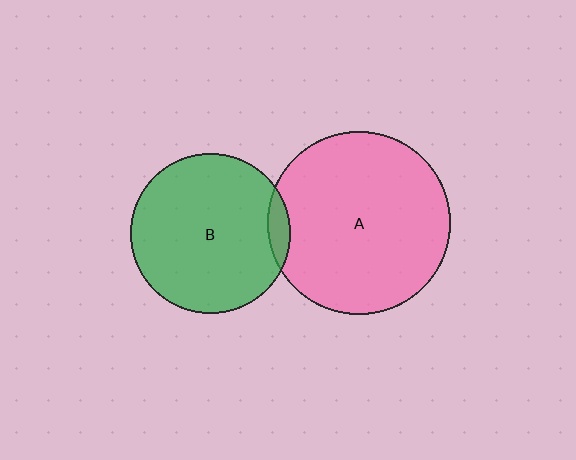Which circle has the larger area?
Circle A (pink).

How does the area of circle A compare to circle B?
Approximately 1.3 times.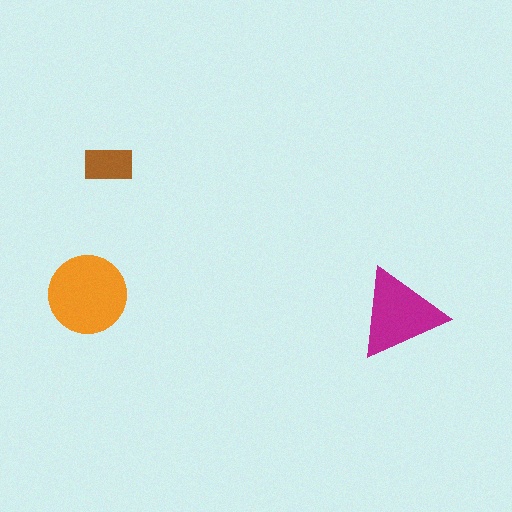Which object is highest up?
The brown rectangle is topmost.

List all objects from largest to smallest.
The orange circle, the magenta triangle, the brown rectangle.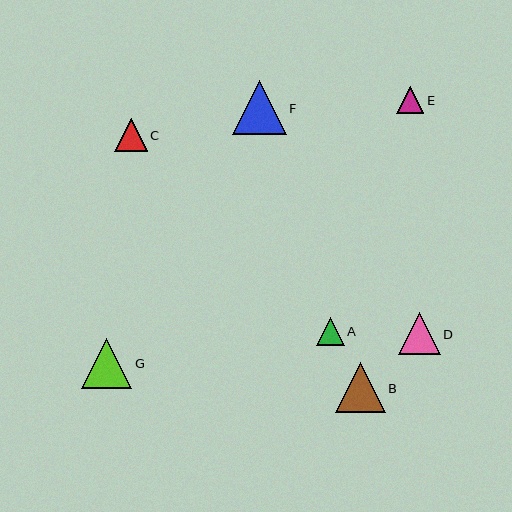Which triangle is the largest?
Triangle F is the largest with a size of approximately 53 pixels.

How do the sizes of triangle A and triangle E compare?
Triangle A and triangle E are approximately the same size.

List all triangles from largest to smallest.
From largest to smallest: F, G, B, D, C, A, E.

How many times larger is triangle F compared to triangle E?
Triangle F is approximately 2.0 times the size of triangle E.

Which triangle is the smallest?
Triangle E is the smallest with a size of approximately 27 pixels.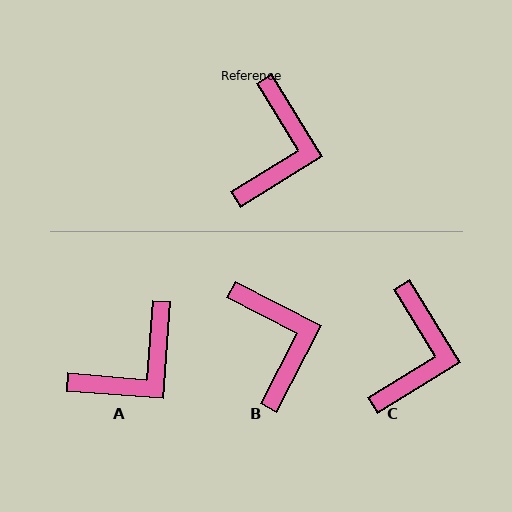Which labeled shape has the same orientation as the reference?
C.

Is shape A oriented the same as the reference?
No, it is off by about 36 degrees.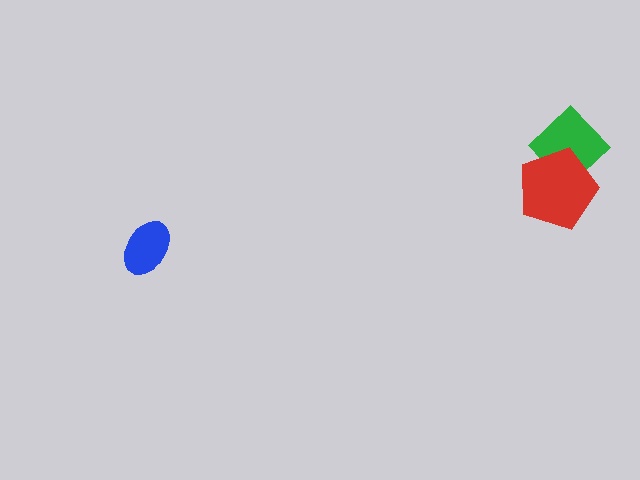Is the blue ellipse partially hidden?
No, no other shape covers it.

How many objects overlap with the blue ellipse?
0 objects overlap with the blue ellipse.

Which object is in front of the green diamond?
The red pentagon is in front of the green diamond.